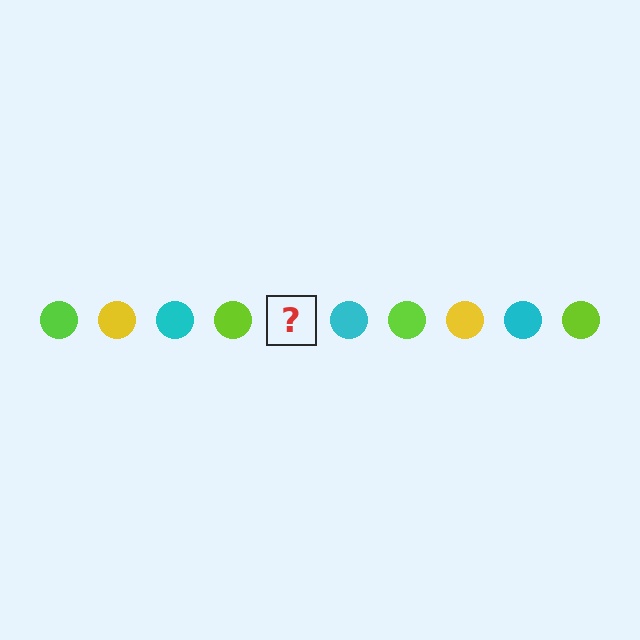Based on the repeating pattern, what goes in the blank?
The blank should be a yellow circle.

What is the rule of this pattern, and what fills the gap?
The rule is that the pattern cycles through lime, yellow, cyan circles. The gap should be filled with a yellow circle.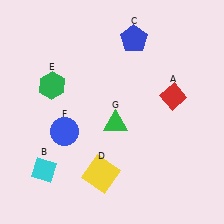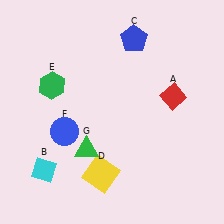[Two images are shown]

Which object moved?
The green triangle (G) moved left.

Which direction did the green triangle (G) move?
The green triangle (G) moved left.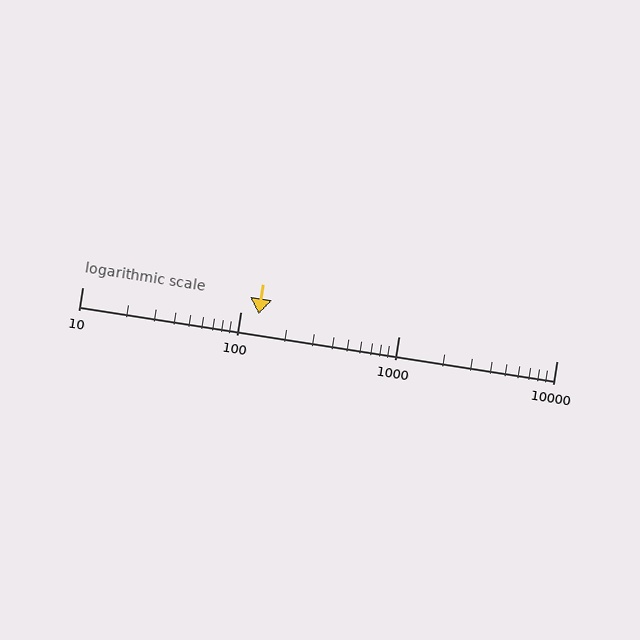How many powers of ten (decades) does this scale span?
The scale spans 3 decades, from 10 to 10000.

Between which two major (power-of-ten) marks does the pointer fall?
The pointer is between 100 and 1000.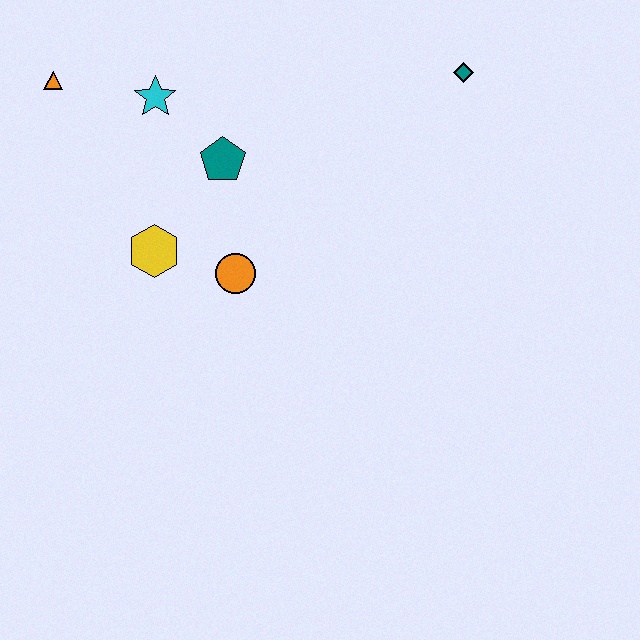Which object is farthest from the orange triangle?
The teal diamond is farthest from the orange triangle.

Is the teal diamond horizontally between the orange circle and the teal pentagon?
No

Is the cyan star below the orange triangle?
Yes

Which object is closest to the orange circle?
The yellow hexagon is closest to the orange circle.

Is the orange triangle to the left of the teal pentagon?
Yes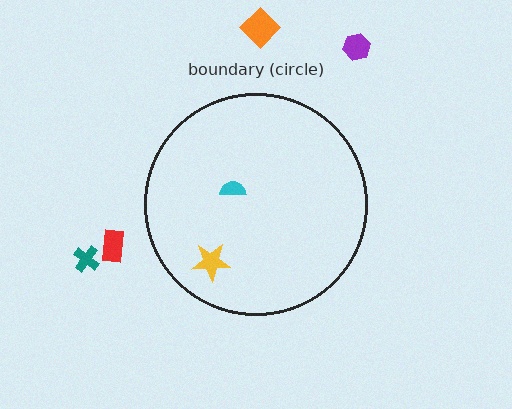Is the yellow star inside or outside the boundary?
Inside.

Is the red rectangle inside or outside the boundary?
Outside.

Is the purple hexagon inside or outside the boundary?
Outside.